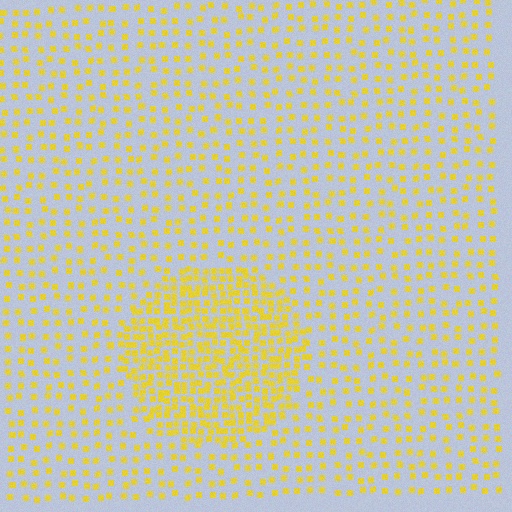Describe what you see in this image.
The image contains small yellow elements arranged at two different densities. A circle-shaped region is visible where the elements are more densely packed than the surrounding area.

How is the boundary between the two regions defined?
The boundary is defined by a change in element density (approximately 2.4x ratio). All elements are the same color, size, and shape.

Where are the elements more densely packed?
The elements are more densely packed inside the circle boundary.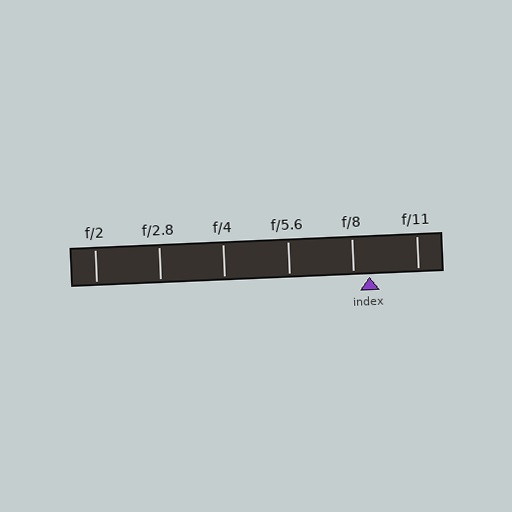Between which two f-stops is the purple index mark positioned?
The index mark is between f/8 and f/11.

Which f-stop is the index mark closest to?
The index mark is closest to f/8.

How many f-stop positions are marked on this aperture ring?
There are 6 f-stop positions marked.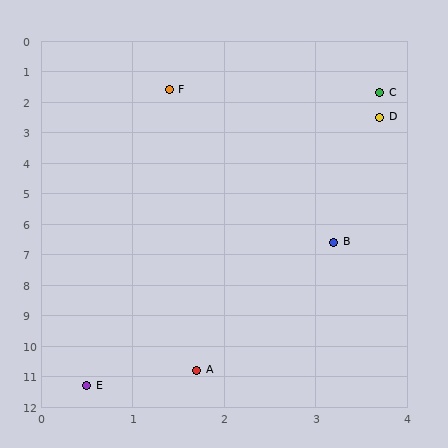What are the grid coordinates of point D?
Point D is at approximately (3.7, 2.5).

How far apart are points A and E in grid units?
Points A and E are about 1.3 grid units apart.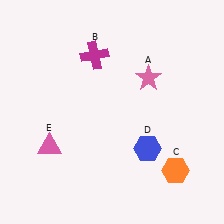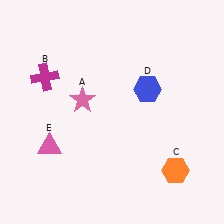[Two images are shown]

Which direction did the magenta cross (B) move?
The magenta cross (B) moved left.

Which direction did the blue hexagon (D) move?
The blue hexagon (D) moved up.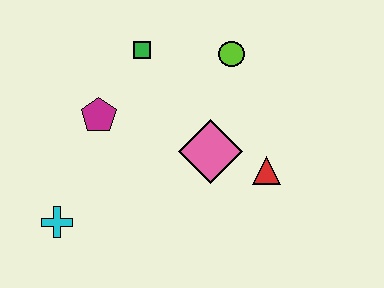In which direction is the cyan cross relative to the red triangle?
The cyan cross is to the left of the red triangle.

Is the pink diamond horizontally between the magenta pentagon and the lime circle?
Yes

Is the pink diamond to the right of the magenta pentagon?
Yes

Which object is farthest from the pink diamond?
The cyan cross is farthest from the pink diamond.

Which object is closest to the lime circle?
The green square is closest to the lime circle.